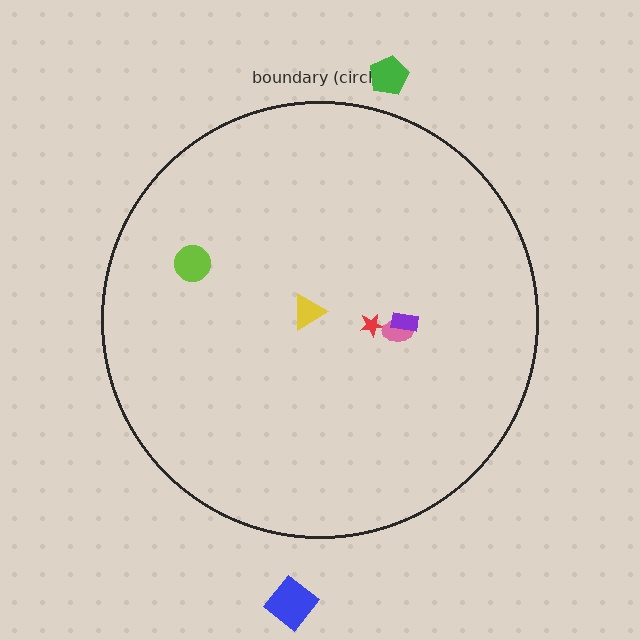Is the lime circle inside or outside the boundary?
Inside.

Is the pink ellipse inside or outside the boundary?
Inside.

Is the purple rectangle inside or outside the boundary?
Inside.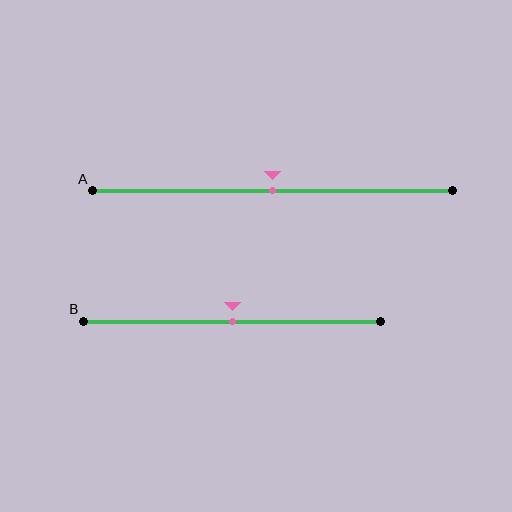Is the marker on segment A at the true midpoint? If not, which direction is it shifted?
Yes, the marker on segment A is at the true midpoint.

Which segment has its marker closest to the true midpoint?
Segment A has its marker closest to the true midpoint.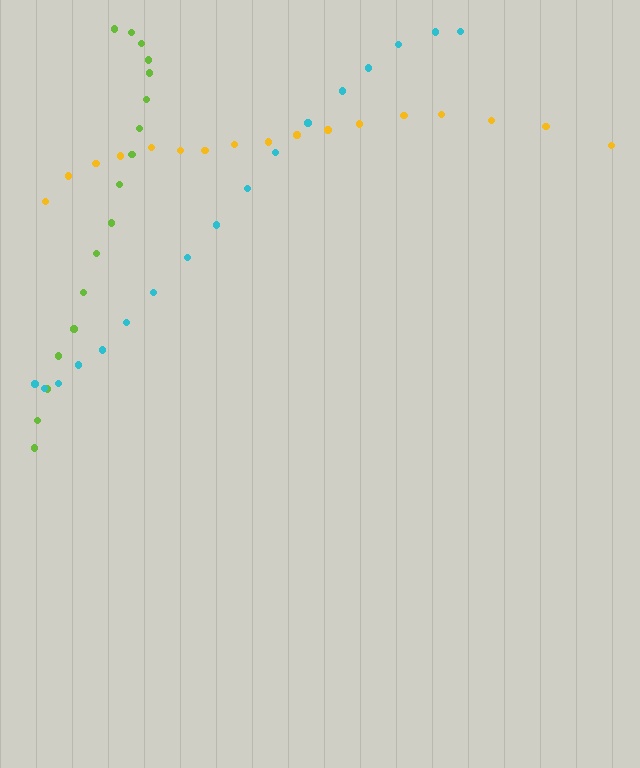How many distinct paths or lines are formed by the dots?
There are 3 distinct paths.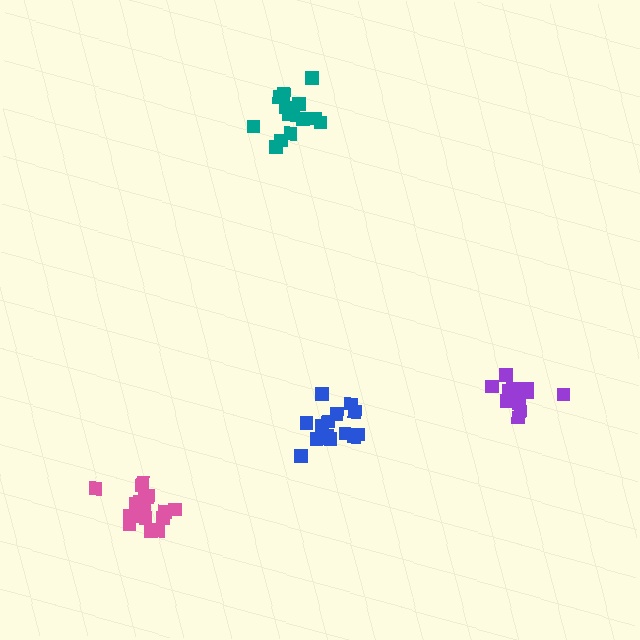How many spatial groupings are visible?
There are 4 spatial groupings.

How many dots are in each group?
Group 1: 18 dots, Group 2: 14 dots, Group 3: 15 dots, Group 4: 18 dots (65 total).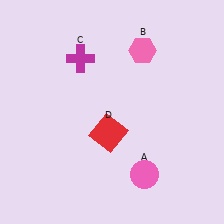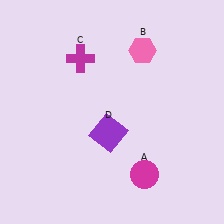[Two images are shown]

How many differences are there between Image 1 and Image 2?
There are 2 differences between the two images.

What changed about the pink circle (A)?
In Image 1, A is pink. In Image 2, it changed to magenta.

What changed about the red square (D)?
In Image 1, D is red. In Image 2, it changed to purple.